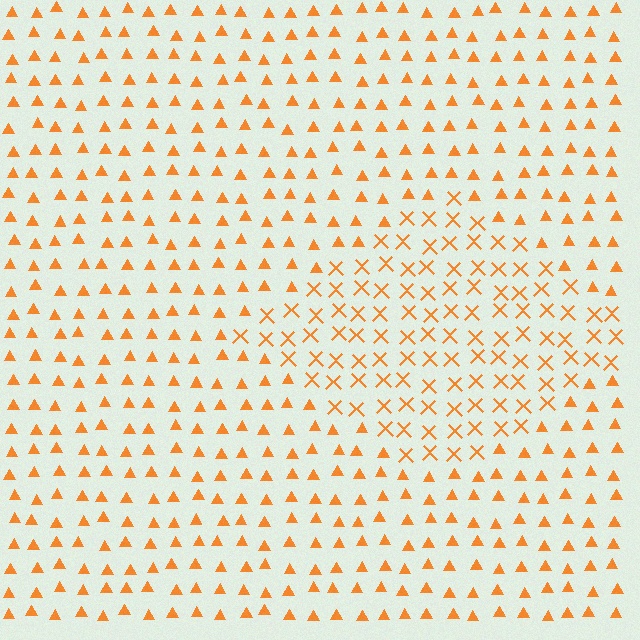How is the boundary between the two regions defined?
The boundary is defined by a change in element shape: X marks inside vs. triangles outside. All elements share the same color and spacing.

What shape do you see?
I see a diamond.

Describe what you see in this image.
The image is filled with small orange elements arranged in a uniform grid. A diamond-shaped region contains X marks, while the surrounding area contains triangles. The boundary is defined purely by the change in element shape.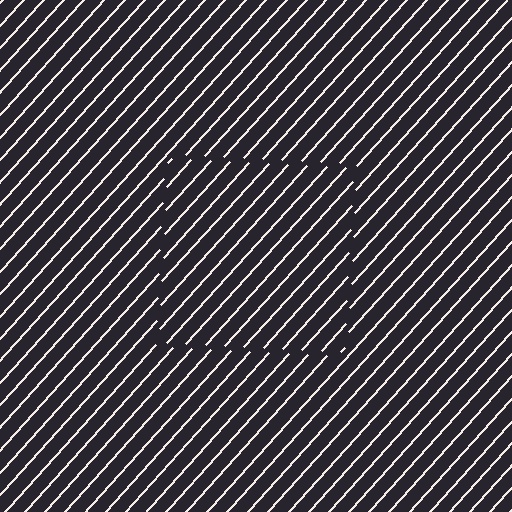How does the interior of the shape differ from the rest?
The interior of the shape contains the same grating, shifted by half a period — the contour is defined by the phase discontinuity where line-ends from the inner and outer gratings abut.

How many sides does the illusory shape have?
4 sides — the line-ends trace a square.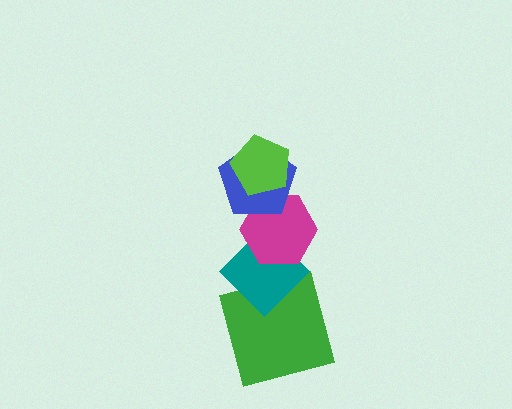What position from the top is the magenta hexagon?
The magenta hexagon is 3rd from the top.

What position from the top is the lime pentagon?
The lime pentagon is 1st from the top.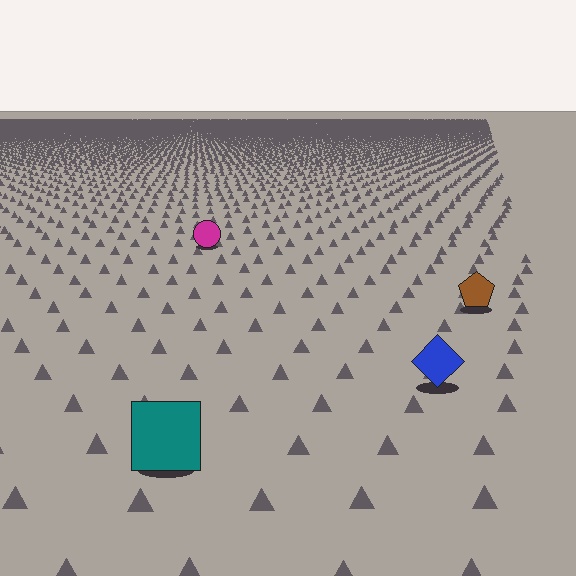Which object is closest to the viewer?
The teal square is closest. The texture marks near it are larger and more spread out.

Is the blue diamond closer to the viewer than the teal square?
No. The teal square is closer — you can tell from the texture gradient: the ground texture is coarser near it.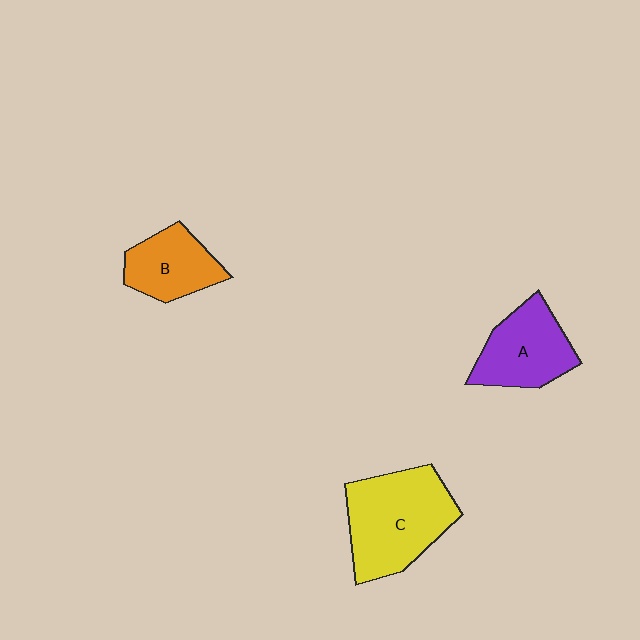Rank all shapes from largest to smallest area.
From largest to smallest: C (yellow), A (purple), B (orange).